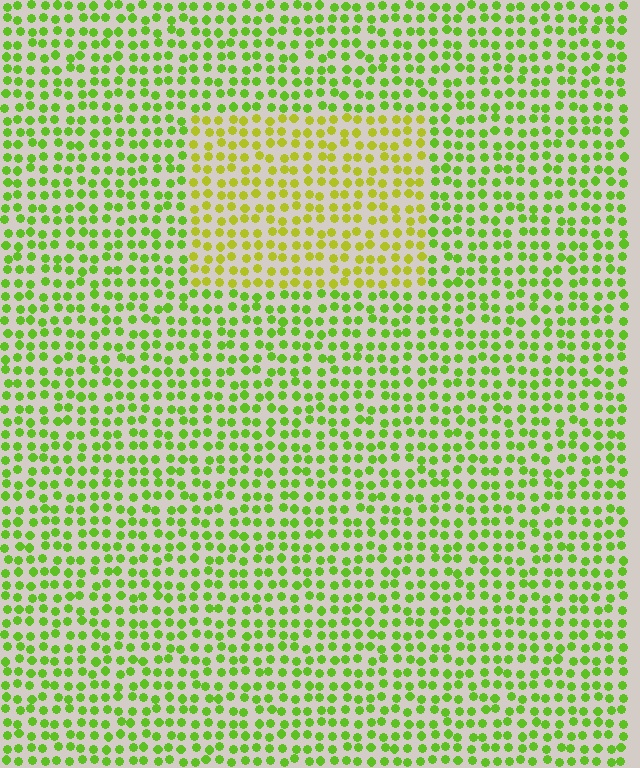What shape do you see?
I see a rectangle.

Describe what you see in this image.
The image is filled with small lime elements in a uniform arrangement. A rectangle-shaped region is visible where the elements are tinted to a slightly different hue, forming a subtle color boundary.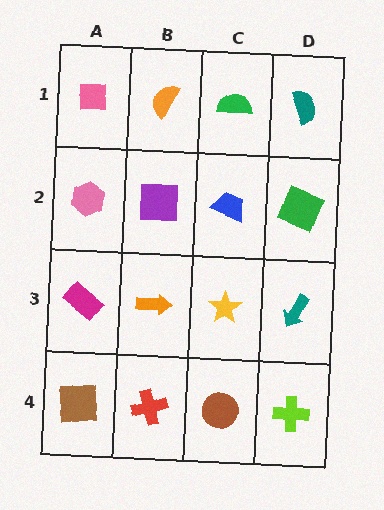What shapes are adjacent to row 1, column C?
A blue trapezoid (row 2, column C), an orange semicircle (row 1, column B), a teal semicircle (row 1, column D).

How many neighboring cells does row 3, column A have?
3.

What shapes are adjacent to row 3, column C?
A blue trapezoid (row 2, column C), a brown circle (row 4, column C), an orange arrow (row 3, column B), a teal arrow (row 3, column D).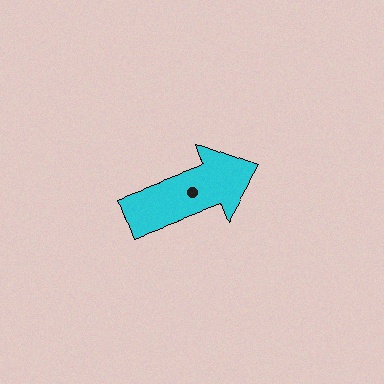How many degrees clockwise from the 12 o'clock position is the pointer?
Approximately 70 degrees.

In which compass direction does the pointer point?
East.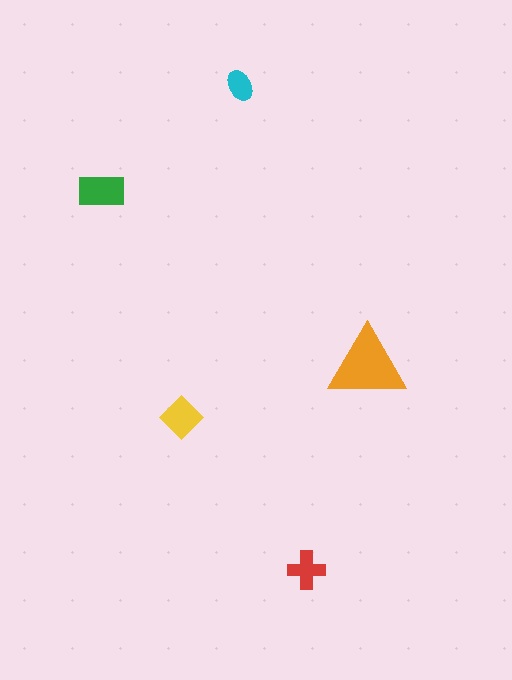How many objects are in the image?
There are 5 objects in the image.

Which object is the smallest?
The cyan ellipse.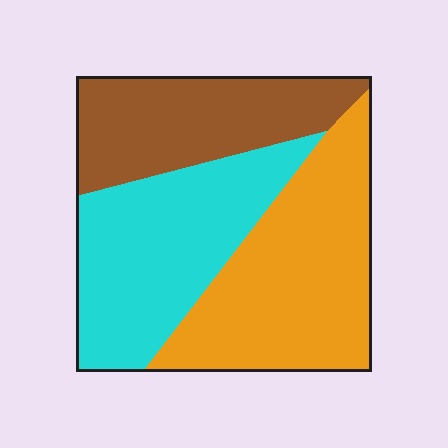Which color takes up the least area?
Brown, at roughly 25%.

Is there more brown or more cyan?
Cyan.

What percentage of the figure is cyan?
Cyan covers around 35% of the figure.